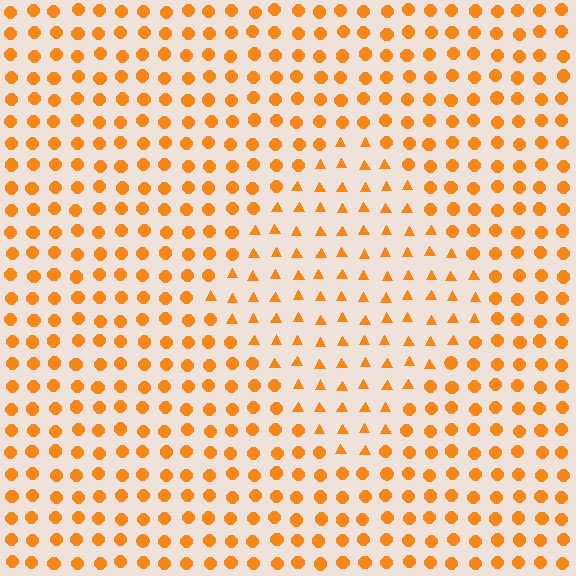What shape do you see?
I see a diamond.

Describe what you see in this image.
The image is filled with small orange elements arranged in a uniform grid. A diamond-shaped region contains triangles, while the surrounding area contains circles. The boundary is defined purely by the change in element shape.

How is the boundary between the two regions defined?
The boundary is defined by a change in element shape: triangles inside vs. circles outside. All elements share the same color and spacing.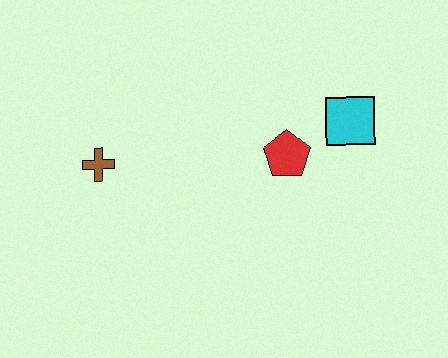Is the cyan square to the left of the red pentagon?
No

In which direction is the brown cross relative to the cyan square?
The brown cross is to the left of the cyan square.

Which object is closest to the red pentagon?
The cyan square is closest to the red pentagon.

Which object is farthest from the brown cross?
The cyan square is farthest from the brown cross.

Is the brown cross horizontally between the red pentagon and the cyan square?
No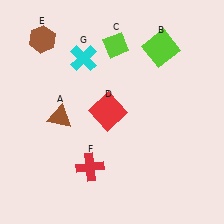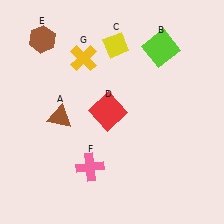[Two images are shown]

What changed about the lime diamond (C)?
In Image 1, C is lime. In Image 2, it changed to yellow.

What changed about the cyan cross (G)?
In Image 1, G is cyan. In Image 2, it changed to yellow.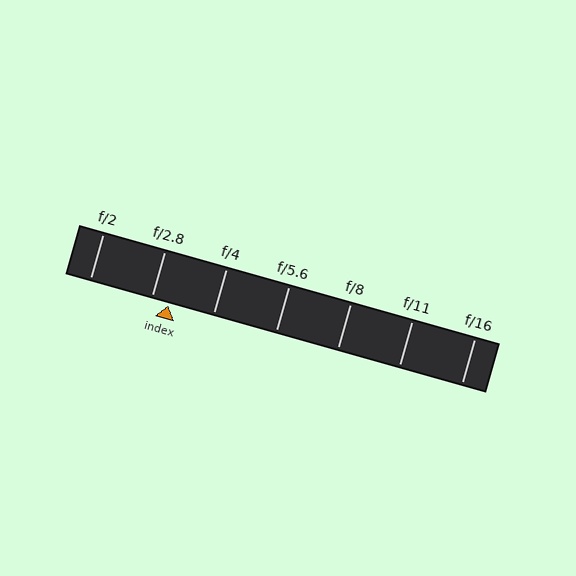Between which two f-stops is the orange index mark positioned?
The index mark is between f/2.8 and f/4.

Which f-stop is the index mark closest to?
The index mark is closest to f/2.8.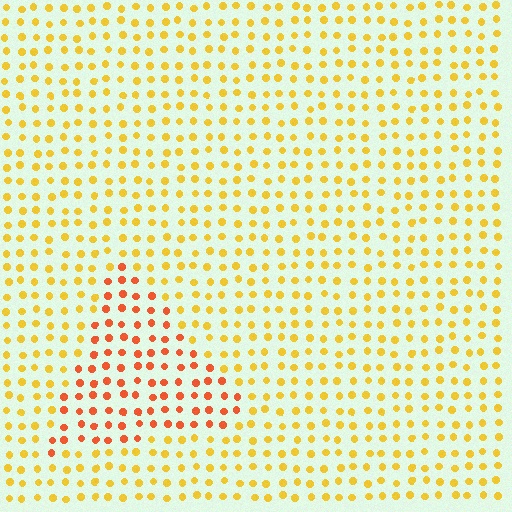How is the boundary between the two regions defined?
The boundary is defined purely by a slight shift in hue (about 35 degrees). Spacing, size, and orientation are identical on both sides.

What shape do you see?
I see a triangle.